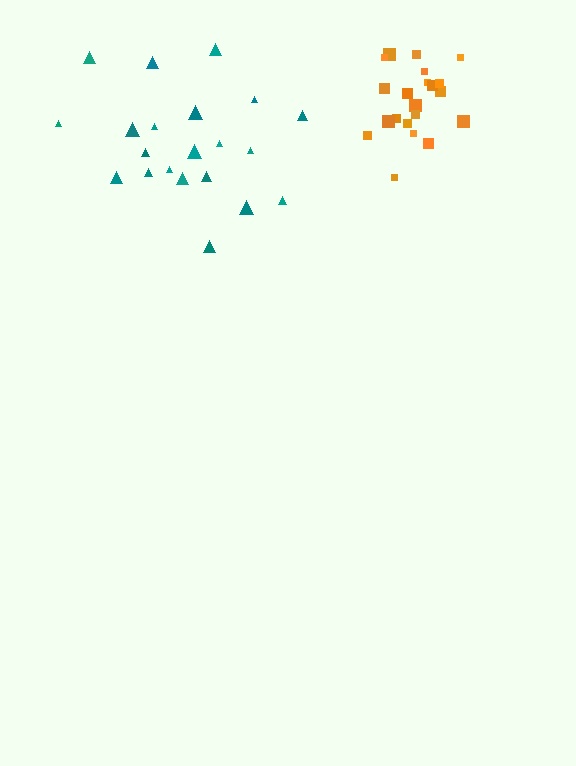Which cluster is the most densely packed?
Orange.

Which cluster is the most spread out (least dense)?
Teal.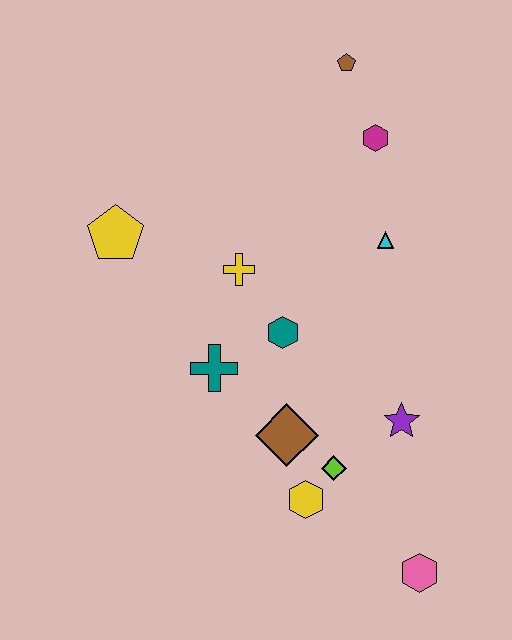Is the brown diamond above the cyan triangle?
No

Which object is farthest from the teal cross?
The brown pentagon is farthest from the teal cross.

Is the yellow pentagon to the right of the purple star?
No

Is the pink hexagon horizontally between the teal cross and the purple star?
No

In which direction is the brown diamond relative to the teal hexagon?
The brown diamond is below the teal hexagon.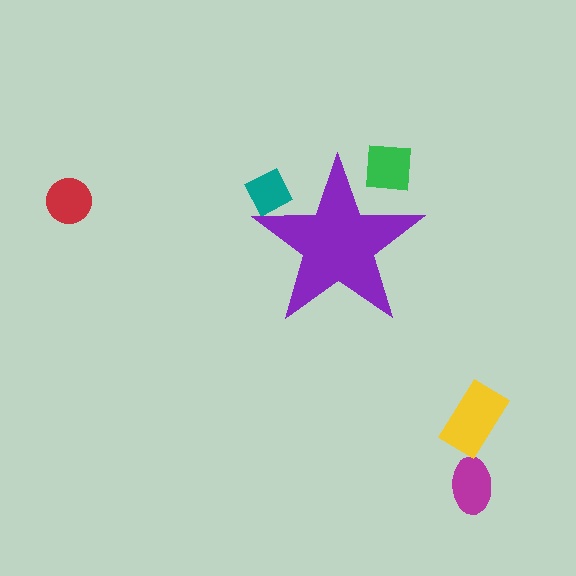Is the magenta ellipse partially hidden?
No, the magenta ellipse is fully visible.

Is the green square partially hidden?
Yes, the green square is partially hidden behind the purple star.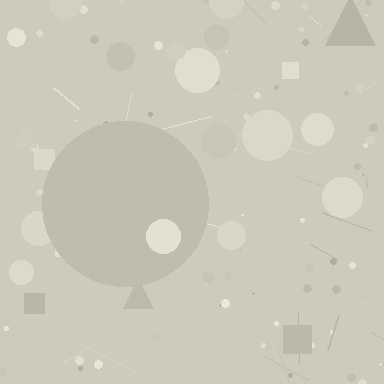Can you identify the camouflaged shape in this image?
The camouflaged shape is a circle.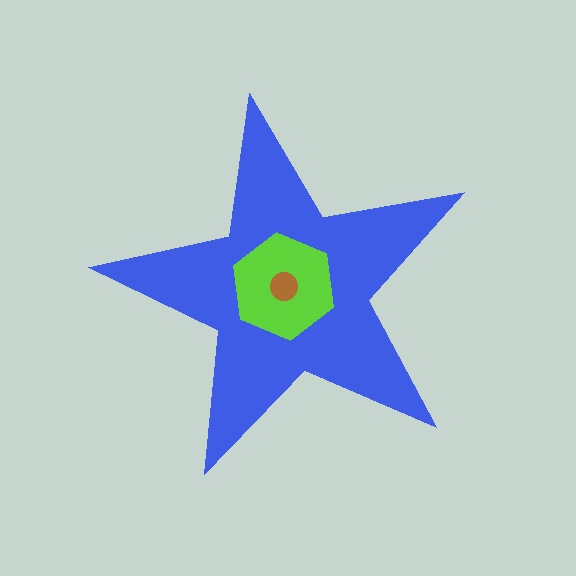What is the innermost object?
The brown circle.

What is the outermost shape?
The blue star.